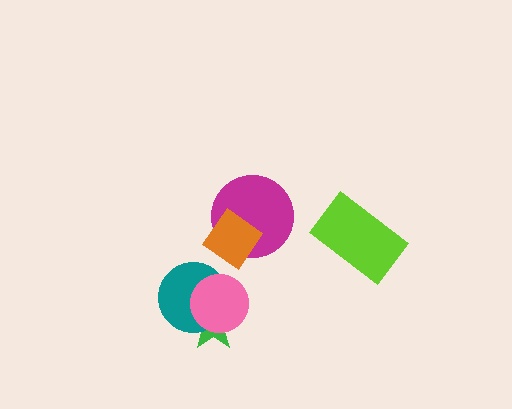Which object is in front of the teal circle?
The pink circle is in front of the teal circle.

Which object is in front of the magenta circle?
The orange diamond is in front of the magenta circle.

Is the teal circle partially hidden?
Yes, it is partially covered by another shape.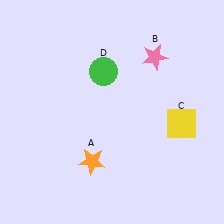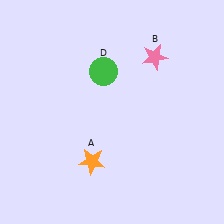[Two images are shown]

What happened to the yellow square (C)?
The yellow square (C) was removed in Image 2. It was in the bottom-right area of Image 1.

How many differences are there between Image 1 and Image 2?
There is 1 difference between the two images.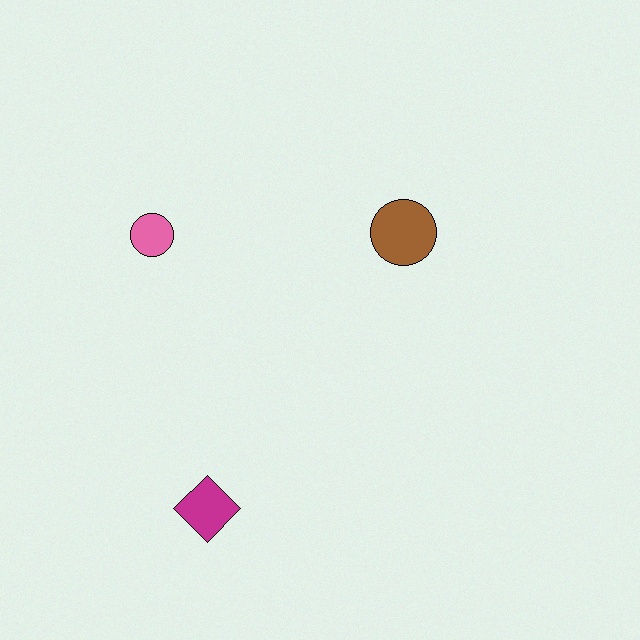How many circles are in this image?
There are 2 circles.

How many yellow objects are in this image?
There are no yellow objects.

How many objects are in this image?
There are 3 objects.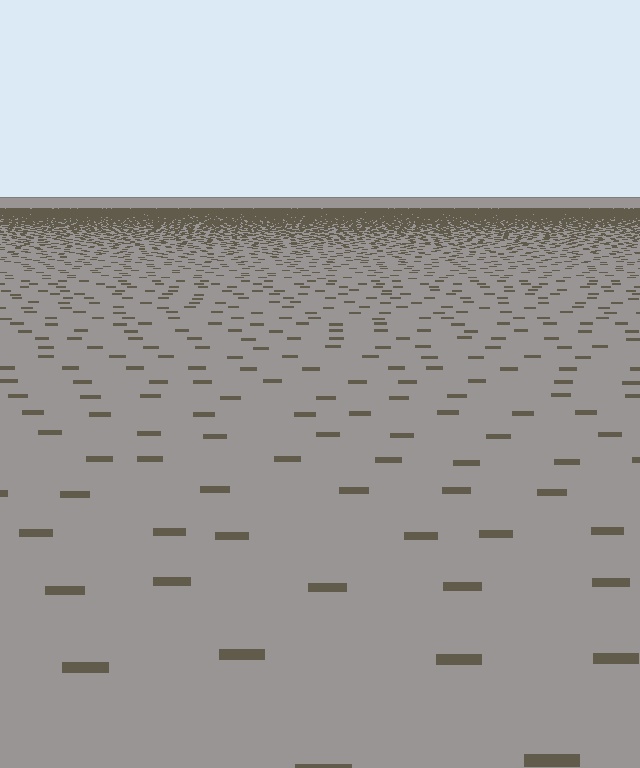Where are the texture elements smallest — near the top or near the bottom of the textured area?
Near the top.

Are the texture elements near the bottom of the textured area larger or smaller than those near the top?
Larger. Near the bottom, elements are closer to the viewer and appear at a bigger on-screen size.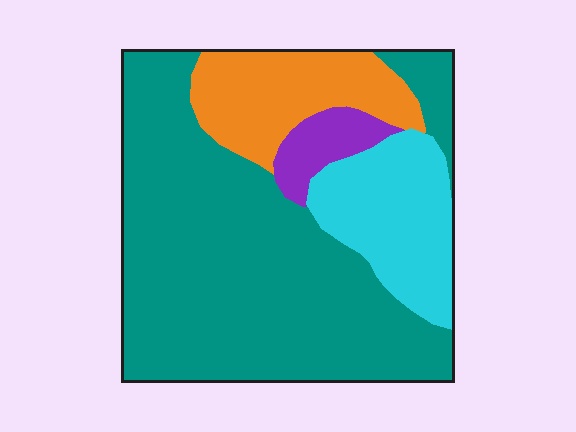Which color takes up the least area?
Purple, at roughly 5%.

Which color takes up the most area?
Teal, at roughly 60%.